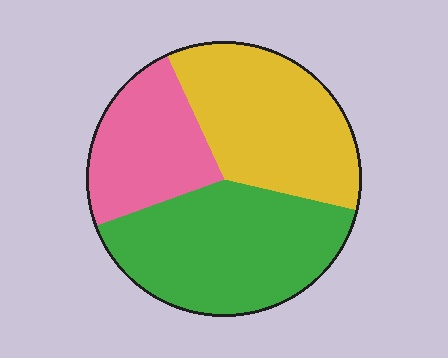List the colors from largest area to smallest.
From largest to smallest: green, yellow, pink.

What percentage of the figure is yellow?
Yellow covers roughly 35% of the figure.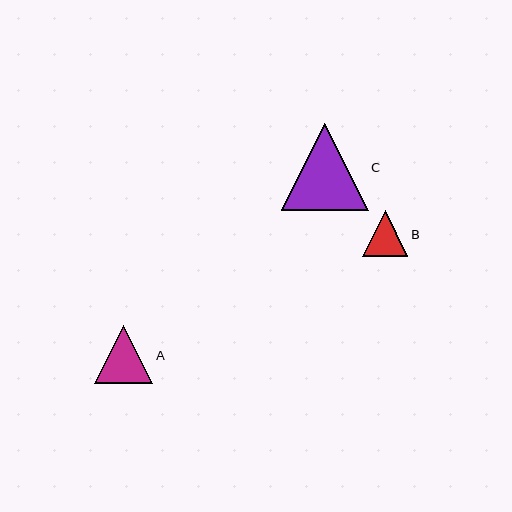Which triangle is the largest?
Triangle C is the largest with a size of approximately 87 pixels.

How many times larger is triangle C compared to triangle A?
Triangle C is approximately 1.5 times the size of triangle A.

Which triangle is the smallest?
Triangle B is the smallest with a size of approximately 46 pixels.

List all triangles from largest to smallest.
From largest to smallest: C, A, B.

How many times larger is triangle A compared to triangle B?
Triangle A is approximately 1.3 times the size of triangle B.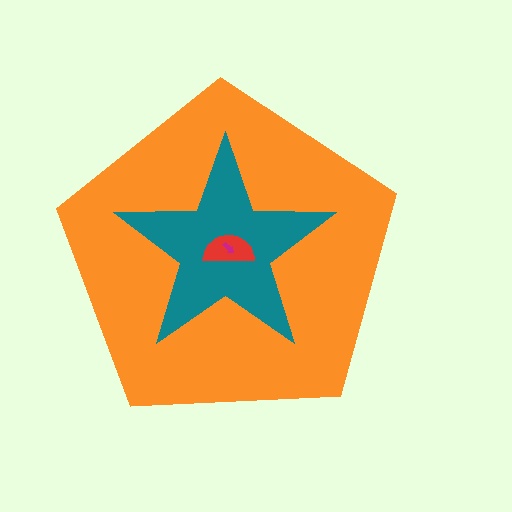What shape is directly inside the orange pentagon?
The teal star.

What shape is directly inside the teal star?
The red semicircle.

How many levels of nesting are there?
4.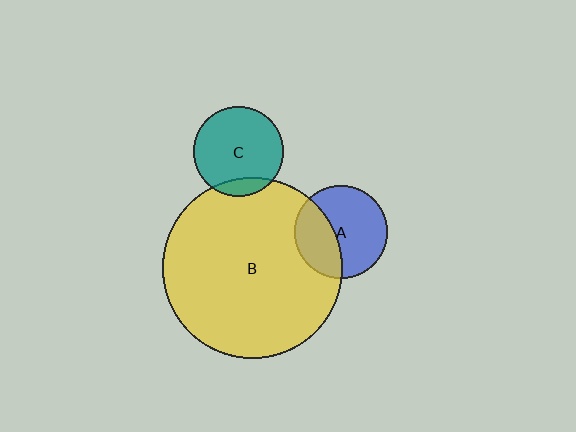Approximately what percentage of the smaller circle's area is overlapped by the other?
Approximately 40%.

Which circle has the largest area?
Circle B (yellow).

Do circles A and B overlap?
Yes.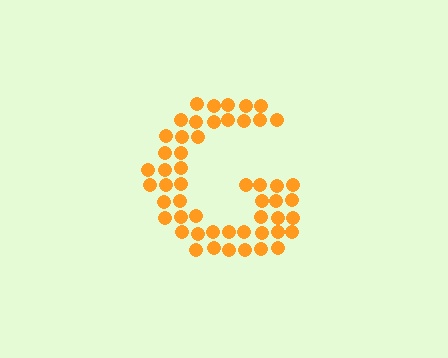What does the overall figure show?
The overall figure shows the letter G.